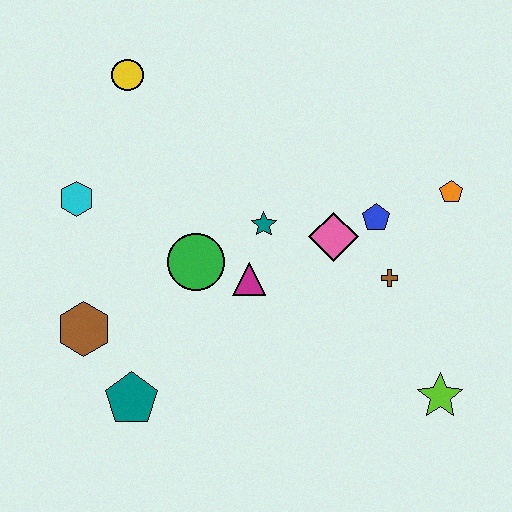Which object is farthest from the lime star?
The yellow circle is farthest from the lime star.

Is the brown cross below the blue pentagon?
Yes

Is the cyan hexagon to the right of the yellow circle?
No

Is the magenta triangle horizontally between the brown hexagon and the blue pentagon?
Yes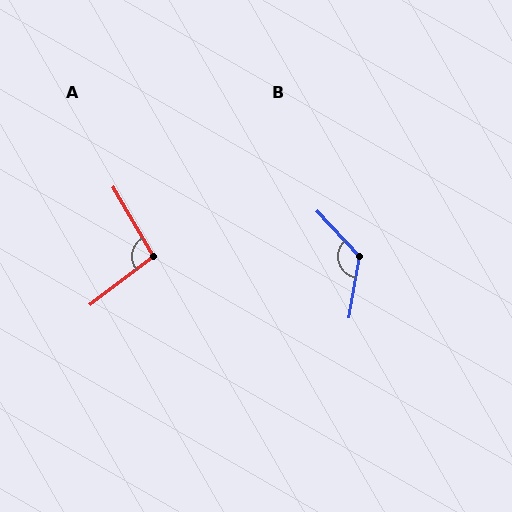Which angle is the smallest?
A, at approximately 97 degrees.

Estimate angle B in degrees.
Approximately 128 degrees.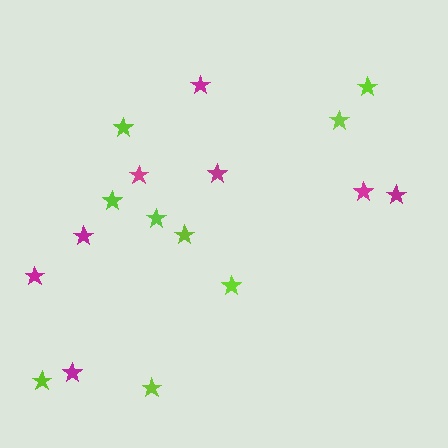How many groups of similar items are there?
There are 2 groups: one group of magenta stars (8) and one group of lime stars (9).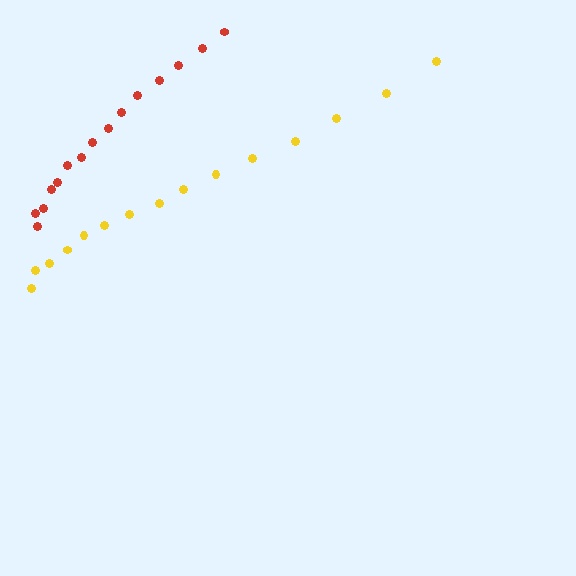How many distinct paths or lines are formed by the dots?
There are 2 distinct paths.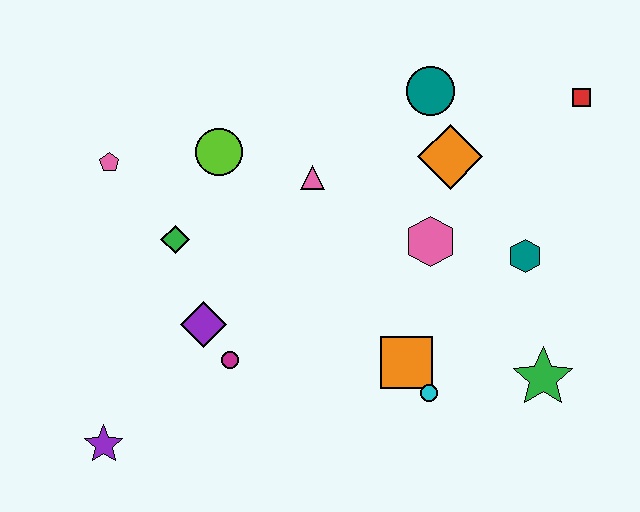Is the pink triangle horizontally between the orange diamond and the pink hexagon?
No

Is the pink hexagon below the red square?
Yes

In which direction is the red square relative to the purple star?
The red square is to the right of the purple star.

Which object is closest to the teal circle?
The orange diamond is closest to the teal circle.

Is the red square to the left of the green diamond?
No